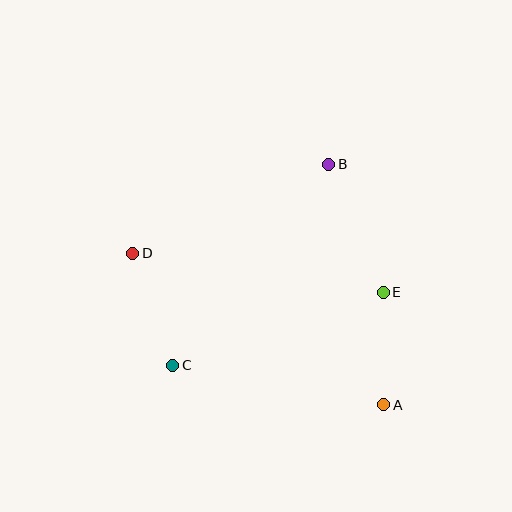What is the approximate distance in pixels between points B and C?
The distance between B and C is approximately 254 pixels.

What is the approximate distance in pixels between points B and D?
The distance between B and D is approximately 215 pixels.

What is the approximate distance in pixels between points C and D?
The distance between C and D is approximately 119 pixels.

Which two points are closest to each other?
Points A and E are closest to each other.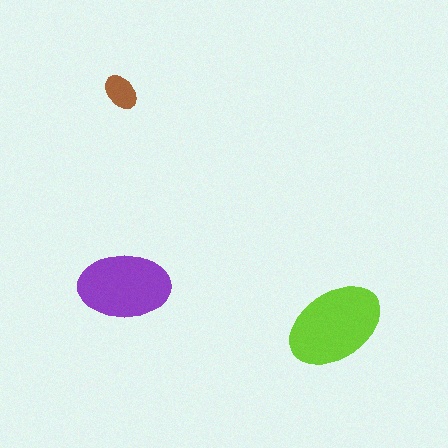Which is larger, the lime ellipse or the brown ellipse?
The lime one.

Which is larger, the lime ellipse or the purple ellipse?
The lime one.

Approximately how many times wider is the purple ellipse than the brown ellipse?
About 2.5 times wider.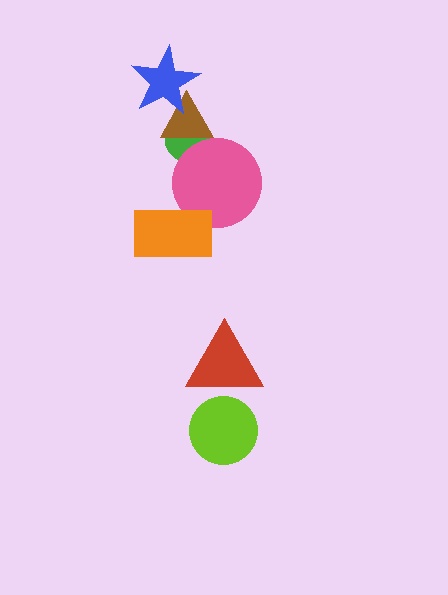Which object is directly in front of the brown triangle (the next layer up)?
The pink circle is directly in front of the brown triangle.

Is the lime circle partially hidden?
Yes, it is partially covered by another shape.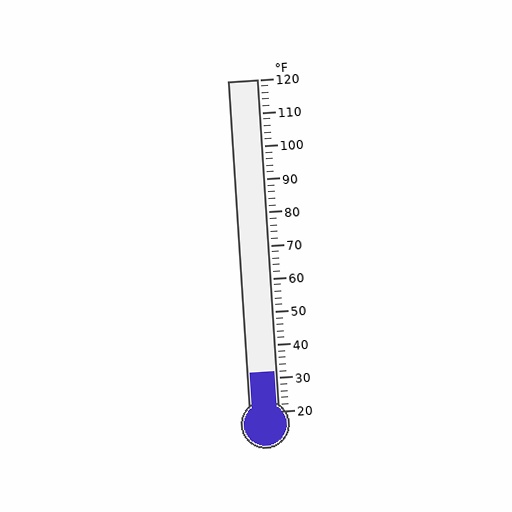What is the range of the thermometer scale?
The thermometer scale ranges from 20°F to 120°F.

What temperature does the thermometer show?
The thermometer shows approximately 32°F.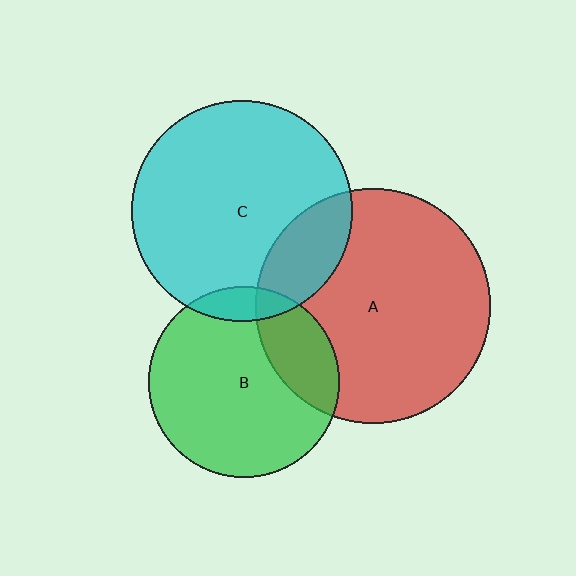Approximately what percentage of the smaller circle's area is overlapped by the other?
Approximately 25%.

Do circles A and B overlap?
Yes.